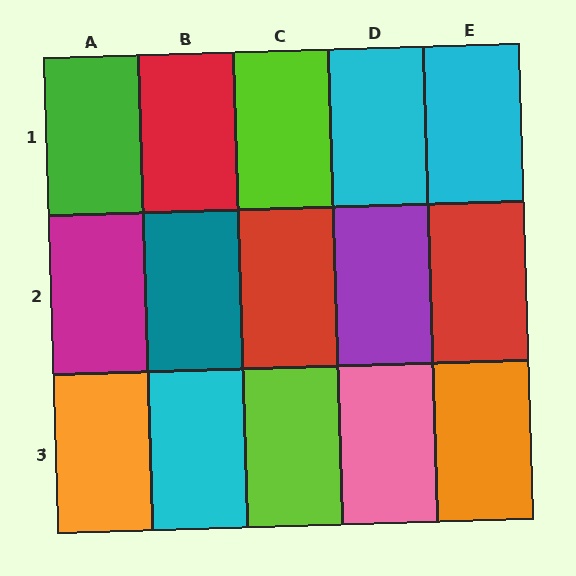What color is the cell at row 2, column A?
Magenta.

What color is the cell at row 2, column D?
Purple.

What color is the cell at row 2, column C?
Red.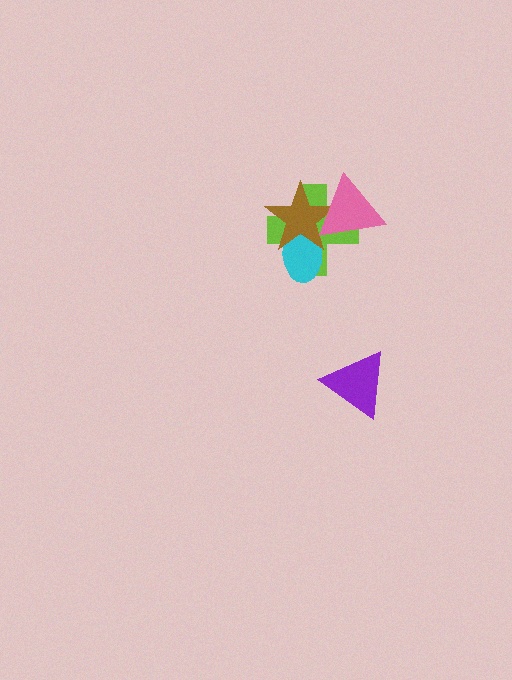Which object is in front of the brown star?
The pink triangle is in front of the brown star.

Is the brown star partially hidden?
Yes, it is partially covered by another shape.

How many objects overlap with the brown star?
3 objects overlap with the brown star.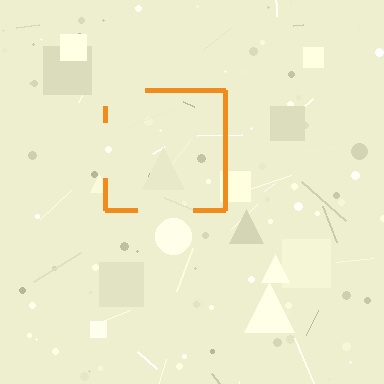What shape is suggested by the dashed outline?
The dashed outline suggests a square.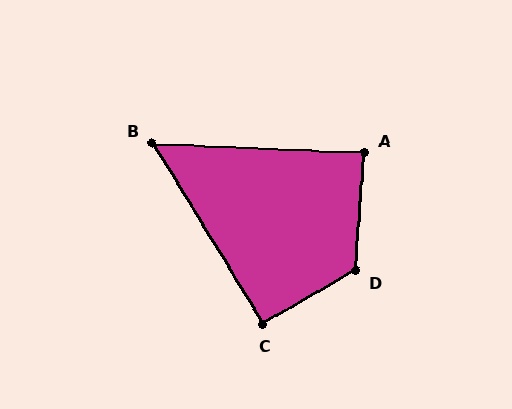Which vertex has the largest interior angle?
D, at approximately 124 degrees.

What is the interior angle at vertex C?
Approximately 92 degrees (approximately right).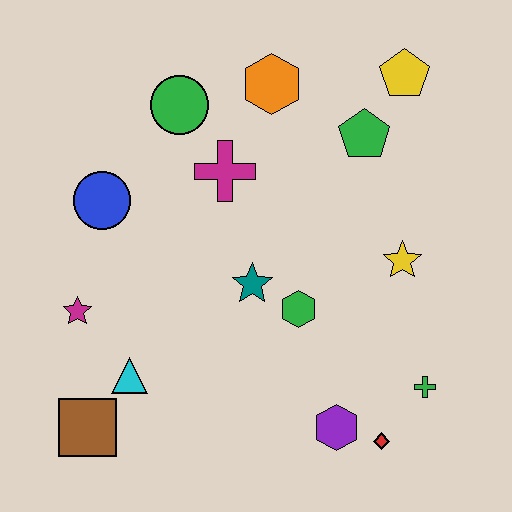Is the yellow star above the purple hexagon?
Yes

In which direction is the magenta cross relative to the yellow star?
The magenta cross is to the left of the yellow star.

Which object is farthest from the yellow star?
The brown square is farthest from the yellow star.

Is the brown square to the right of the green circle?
No